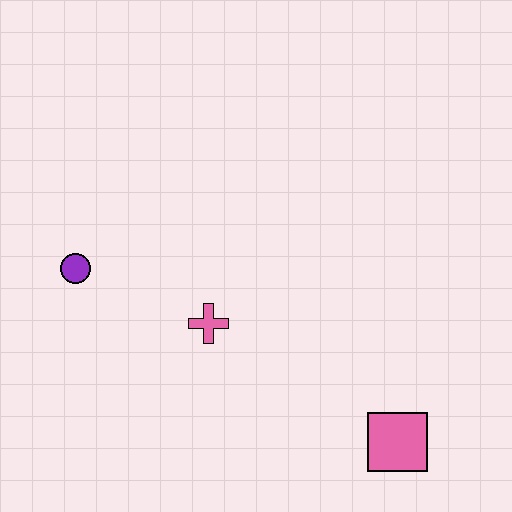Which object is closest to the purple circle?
The pink cross is closest to the purple circle.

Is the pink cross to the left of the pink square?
Yes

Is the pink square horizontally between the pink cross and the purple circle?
No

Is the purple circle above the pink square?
Yes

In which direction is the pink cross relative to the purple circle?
The pink cross is to the right of the purple circle.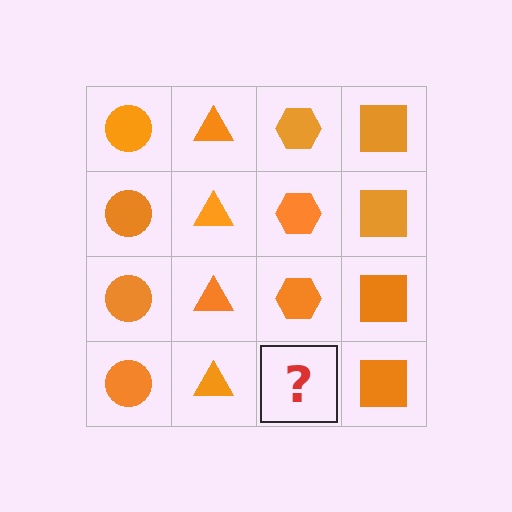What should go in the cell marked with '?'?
The missing cell should contain an orange hexagon.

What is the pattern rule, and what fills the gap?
The rule is that each column has a consistent shape. The gap should be filled with an orange hexagon.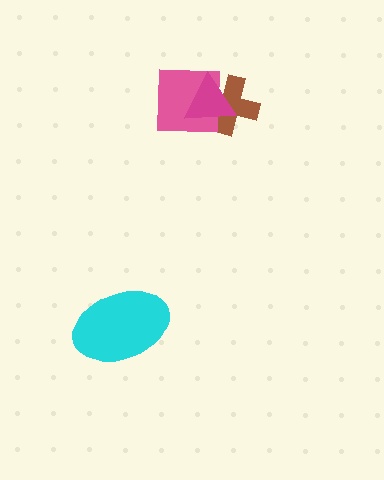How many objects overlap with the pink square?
2 objects overlap with the pink square.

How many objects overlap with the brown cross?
2 objects overlap with the brown cross.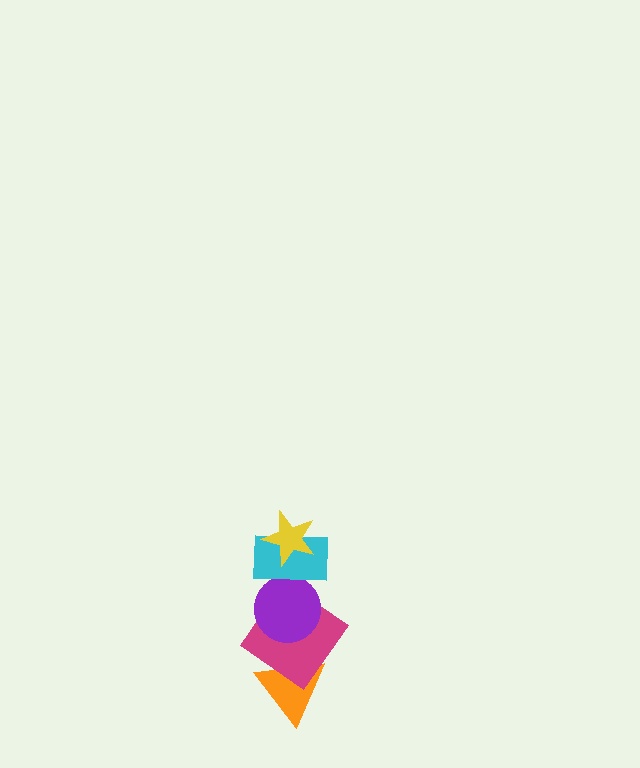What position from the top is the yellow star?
The yellow star is 1st from the top.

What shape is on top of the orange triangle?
The magenta diamond is on top of the orange triangle.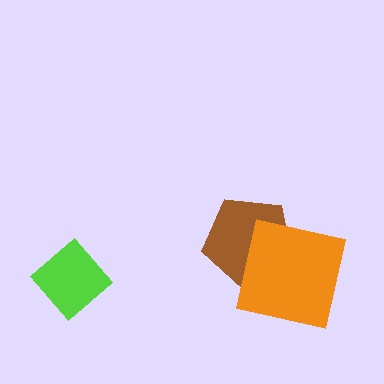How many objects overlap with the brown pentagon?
1 object overlaps with the brown pentagon.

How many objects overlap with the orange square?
1 object overlaps with the orange square.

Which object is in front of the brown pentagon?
The orange square is in front of the brown pentagon.